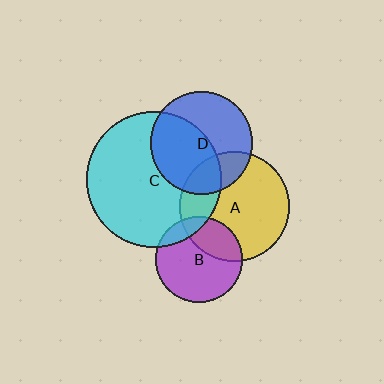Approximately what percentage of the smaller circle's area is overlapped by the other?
Approximately 25%.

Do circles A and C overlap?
Yes.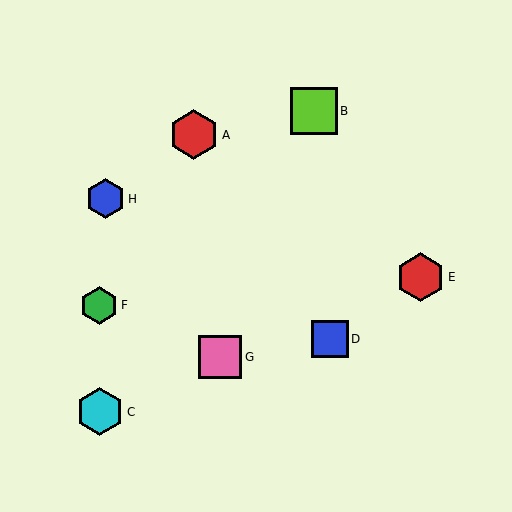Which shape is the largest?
The red hexagon (labeled A) is the largest.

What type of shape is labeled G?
Shape G is a pink square.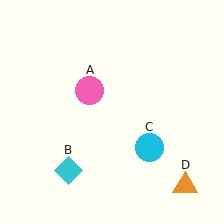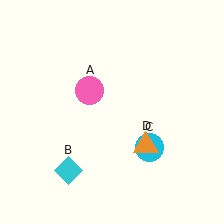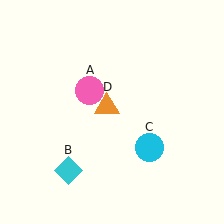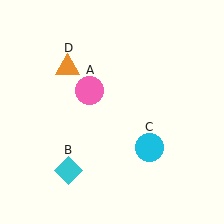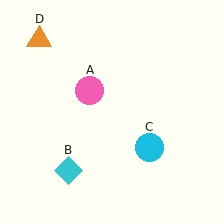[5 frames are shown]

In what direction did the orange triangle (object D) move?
The orange triangle (object D) moved up and to the left.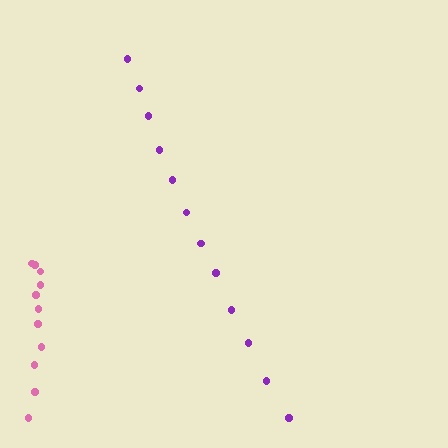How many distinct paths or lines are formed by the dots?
There are 2 distinct paths.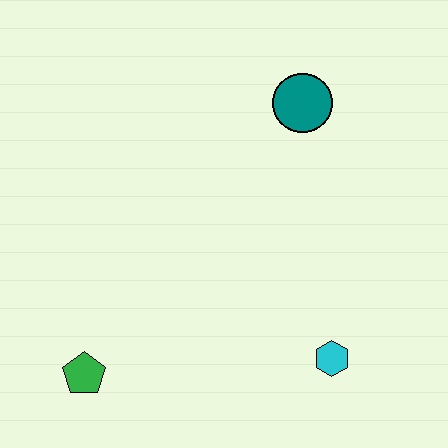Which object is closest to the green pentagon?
The cyan hexagon is closest to the green pentagon.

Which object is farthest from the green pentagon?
The teal circle is farthest from the green pentagon.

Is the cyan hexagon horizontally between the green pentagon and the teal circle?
No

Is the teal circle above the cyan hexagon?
Yes